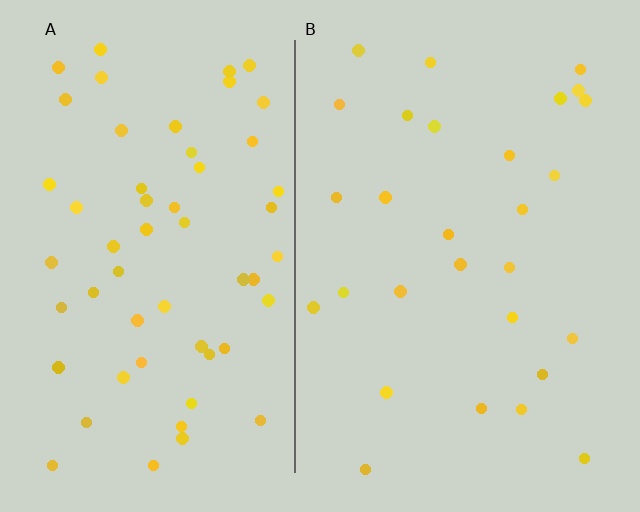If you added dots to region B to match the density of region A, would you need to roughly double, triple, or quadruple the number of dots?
Approximately double.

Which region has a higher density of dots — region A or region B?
A (the left).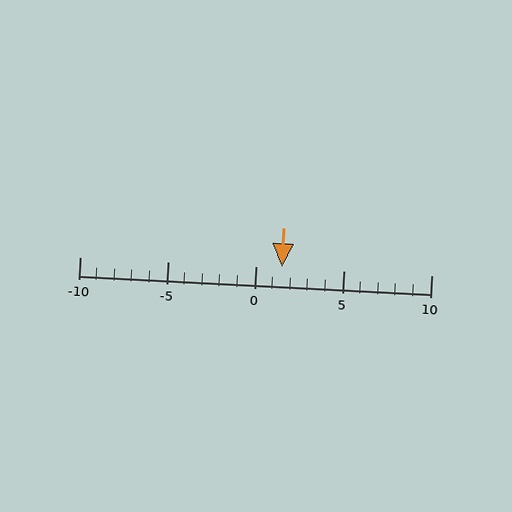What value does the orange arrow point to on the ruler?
The orange arrow points to approximately 2.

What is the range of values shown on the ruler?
The ruler shows values from -10 to 10.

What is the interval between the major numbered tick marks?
The major tick marks are spaced 5 units apart.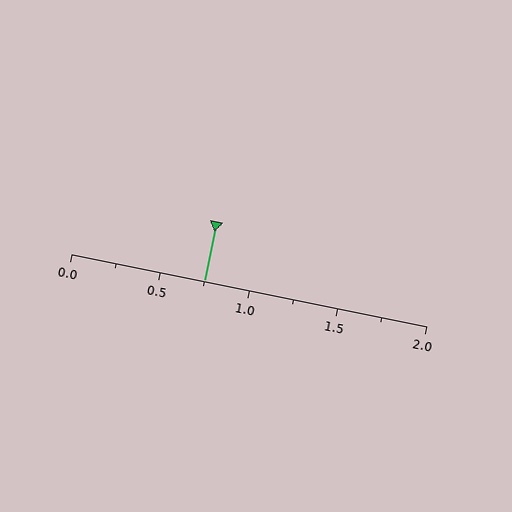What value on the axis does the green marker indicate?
The marker indicates approximately 0.75.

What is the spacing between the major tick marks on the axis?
The major ticks are spaced 0.5 apart.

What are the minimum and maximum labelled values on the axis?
The axis runs from 0.0 to 2.0.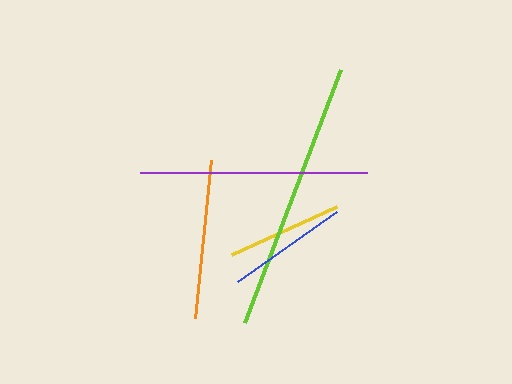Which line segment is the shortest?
The yellow line is the shortest at approximately 116 pixels.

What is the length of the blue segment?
The blue segment is approximately 121 pixels long.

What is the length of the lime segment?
The lime segment is approximately 271 pixels long.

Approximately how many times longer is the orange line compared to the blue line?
The orange line is approximately 1.3 times the length of the blue line.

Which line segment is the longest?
The lime line is the longest at approximately 271 pixels.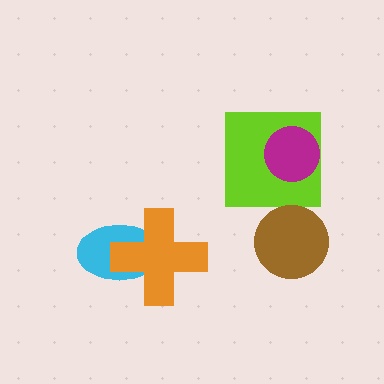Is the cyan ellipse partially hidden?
Yes, it is partially covered by another shape.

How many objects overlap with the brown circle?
0 objects overlap with the brown circle.